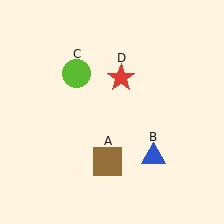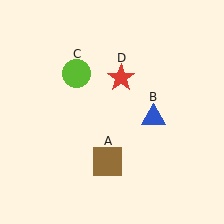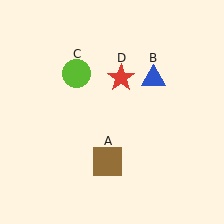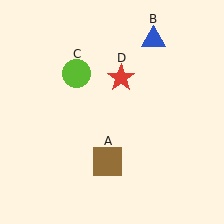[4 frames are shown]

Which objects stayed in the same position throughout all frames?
Brown square (object A) and lime circle (object C) and red star (object D) remained stationary.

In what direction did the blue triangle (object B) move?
The blue triangle (object B) moved up.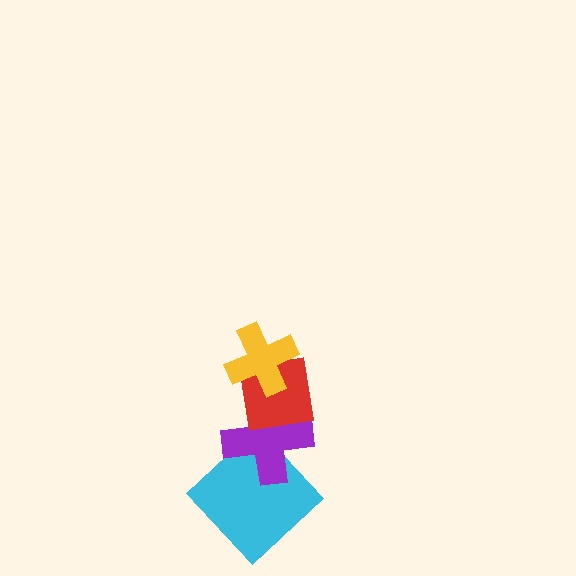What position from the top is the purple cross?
The purple cross is 3rd from the top.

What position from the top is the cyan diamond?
The cyan diamond is 4th from the top.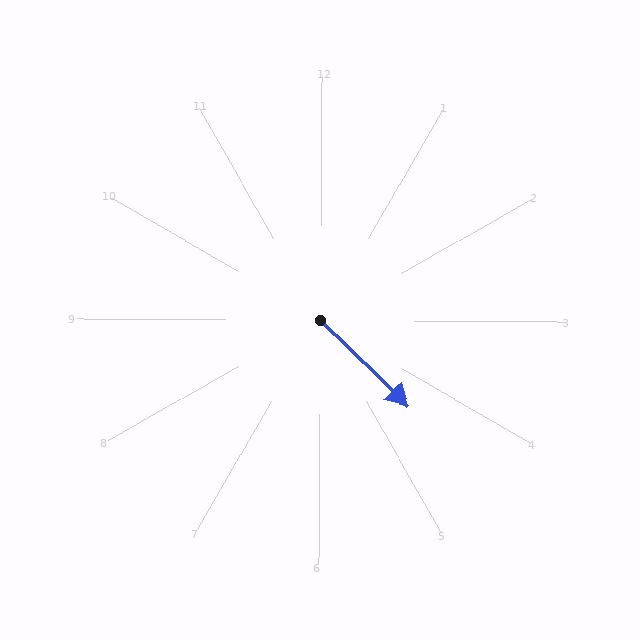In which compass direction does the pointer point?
Southeast.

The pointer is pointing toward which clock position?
Roughly 4 o'clock.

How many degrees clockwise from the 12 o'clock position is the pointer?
Approximately 134 degrees.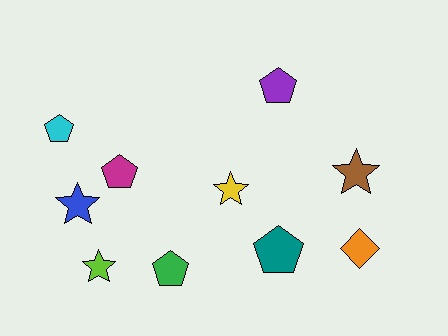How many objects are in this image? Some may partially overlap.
There are 10 objects.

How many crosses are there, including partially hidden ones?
There are no crosses.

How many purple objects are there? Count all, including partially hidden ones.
There is 1 purple object.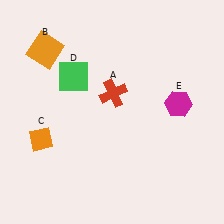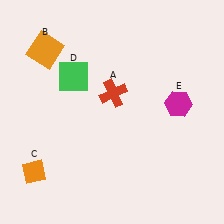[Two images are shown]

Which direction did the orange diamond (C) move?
The orange diamond (C) moved down.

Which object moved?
The orange diamond (C) moved down.